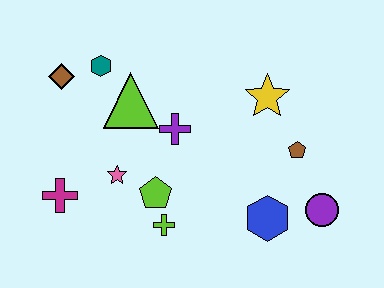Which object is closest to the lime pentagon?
The lime cross is closest to the lime pentagon.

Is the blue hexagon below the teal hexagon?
Yes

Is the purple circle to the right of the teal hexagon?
Yes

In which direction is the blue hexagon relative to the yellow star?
The blue hexagon is below the yellow star.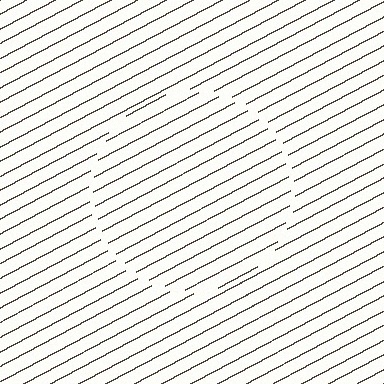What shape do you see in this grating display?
An illusory circle. The interior of the shape contains the same grating, shifted by half a period — the contour is defined by the phase discontinuity where line-ends from the inner and outer gratings abut.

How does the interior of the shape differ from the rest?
The interior of the shape contains the same grating, shifted by half a period — the contour is defined by the phase discontinuity where line-ends from the inner and outer gratings abut.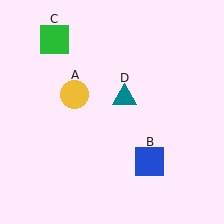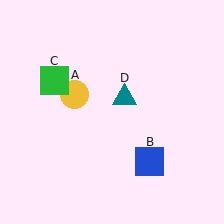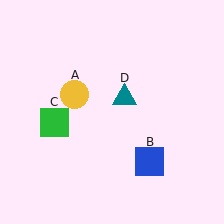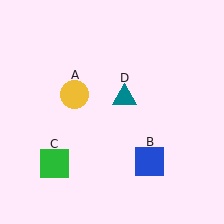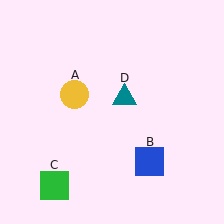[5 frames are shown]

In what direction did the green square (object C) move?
The green square (object C) moved down.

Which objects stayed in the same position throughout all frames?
Yellow circle (object A) and blue square (object B) and teal triangle (object D) remained stationary.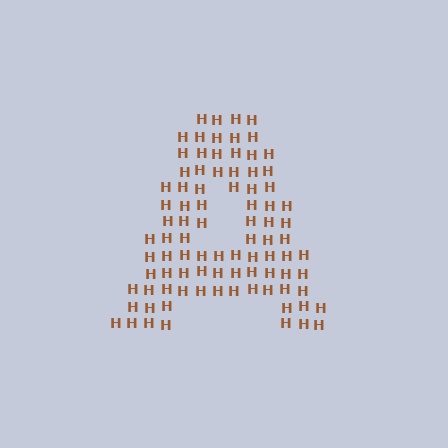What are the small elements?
The small elements are letter H's.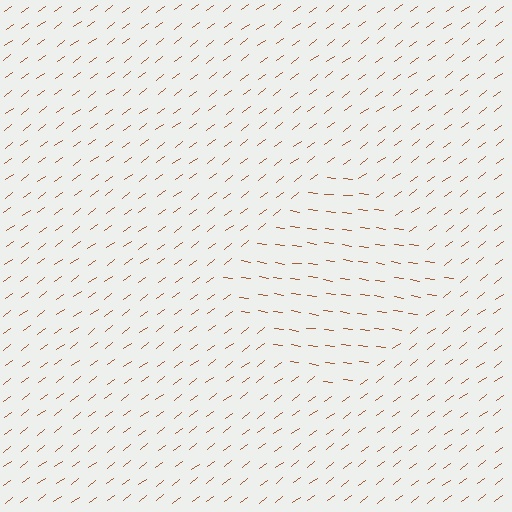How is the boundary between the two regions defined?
The boundary is defined purely by a change in line orientation (approximately 45 degrees difference). All lines are the same color and thickness.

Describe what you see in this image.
The image is filled with small brown line segments. A diamond region in the image has lines oriented differently from the surrounding lines, creating a visible texture boundary.